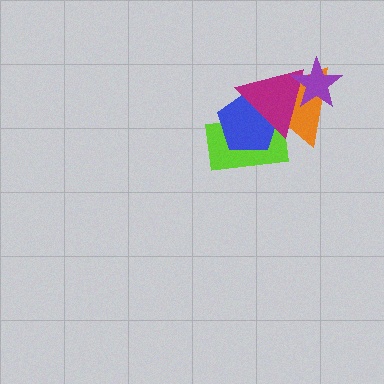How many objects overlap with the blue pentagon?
3 objects overlap with the blue pentagon.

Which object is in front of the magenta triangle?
The purple star is in front of the magenta triangle.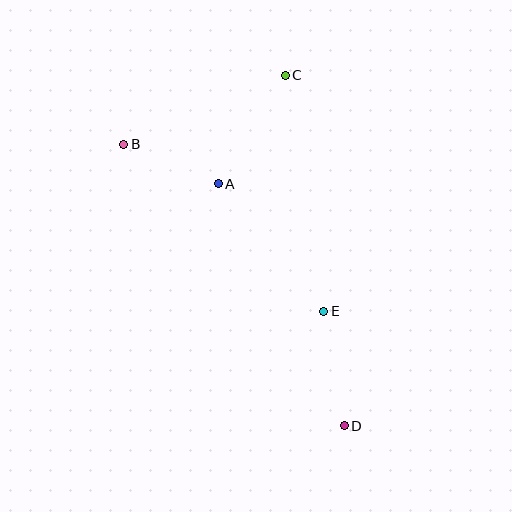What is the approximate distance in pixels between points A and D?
The distance between A and D is approximately 273 pixels.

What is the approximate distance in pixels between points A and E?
The distance between A and E is approximately 166 pixels.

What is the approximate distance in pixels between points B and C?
The distance between B and C is approximately 176 pixels.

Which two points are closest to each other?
Points A and B are closest to each other.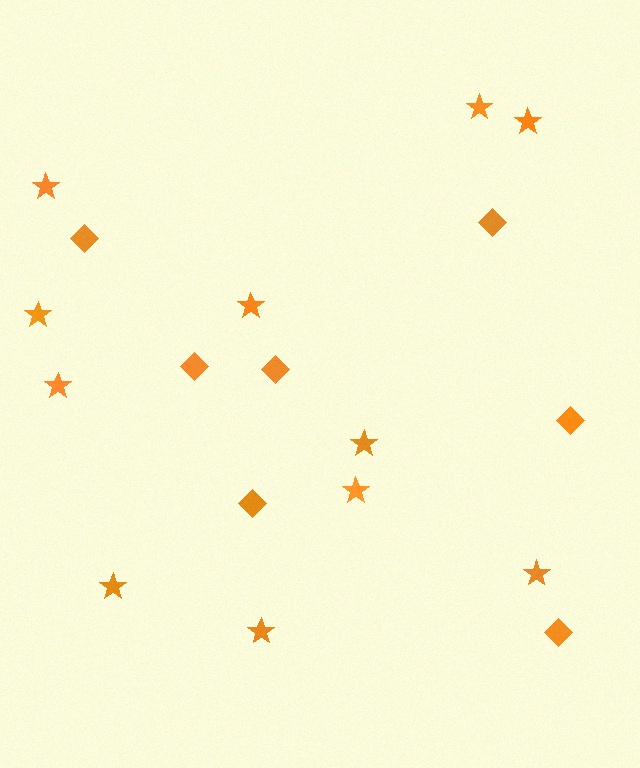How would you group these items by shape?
There are 2 groups: one group of diamonds (7) and one group of stars (11).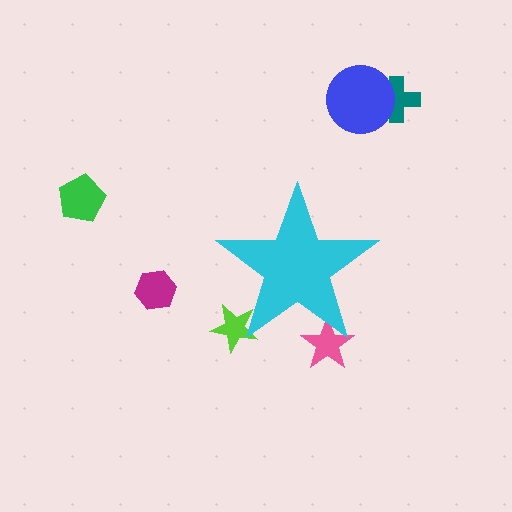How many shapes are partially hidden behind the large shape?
2 shapes are partially hidden.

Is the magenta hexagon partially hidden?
No, the magenta hexagon is fully visible.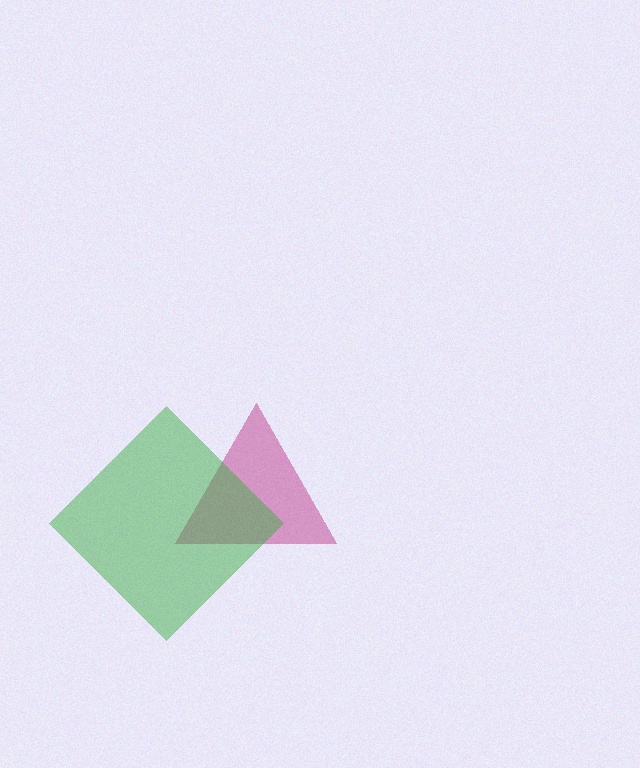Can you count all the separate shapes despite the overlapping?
Yes, there are 2 separate shapes.